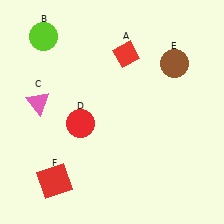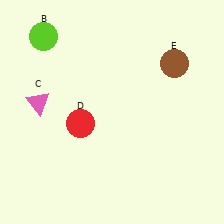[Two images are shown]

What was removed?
The red diamond (A), the red square (F) were removed in Image 2.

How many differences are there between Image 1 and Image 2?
There are 2 differences between the two images.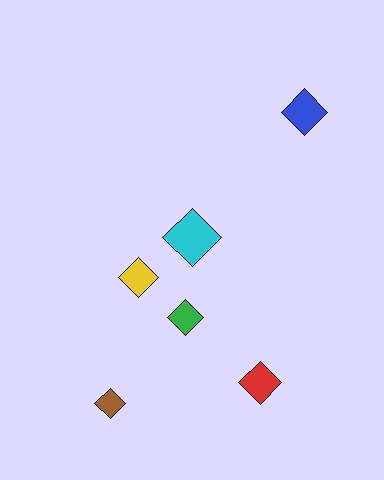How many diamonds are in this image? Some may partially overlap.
There are 6 diamonds.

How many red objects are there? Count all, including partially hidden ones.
There is 1 red object.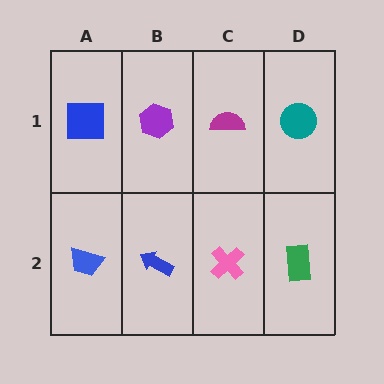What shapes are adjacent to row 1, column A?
A blue trapezoid (row 2, column A), a purple hexagon (row 1, column B).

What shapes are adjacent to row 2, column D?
A teal circle (row 1, column D), a pink cross (row 2, column C).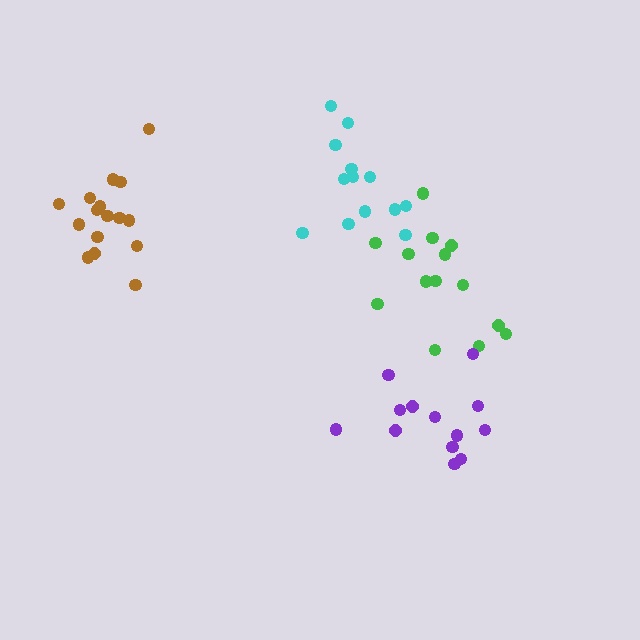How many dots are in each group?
Group 1: 16 dots, Group 2: 14 dots, Group 3: 13 dots, Group 4: 13 dots (56 total).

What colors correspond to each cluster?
The clusters are colored: brown, green, cyan, purple.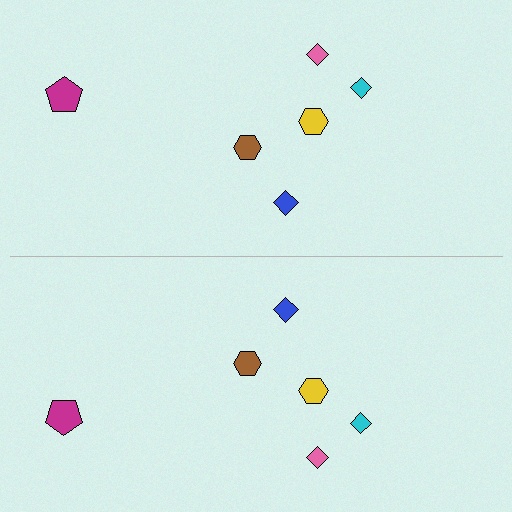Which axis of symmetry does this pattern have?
The pattern has a horizontal axis of symmetry running through the center of the image.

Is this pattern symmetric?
Yes, this pattern has bilateral (reflection) symmetry.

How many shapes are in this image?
There are 12 shapes in this image.